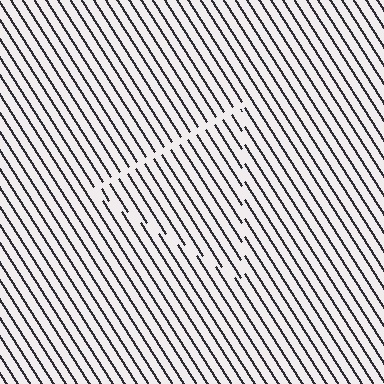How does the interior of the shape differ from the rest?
The interior of the shape contains the same grating, shifted by half a period — the contour is defined by the phase discontinuity where line-ends from the inner and outer gratings abut.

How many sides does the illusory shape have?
3 sides — the line-ends trace a triangle.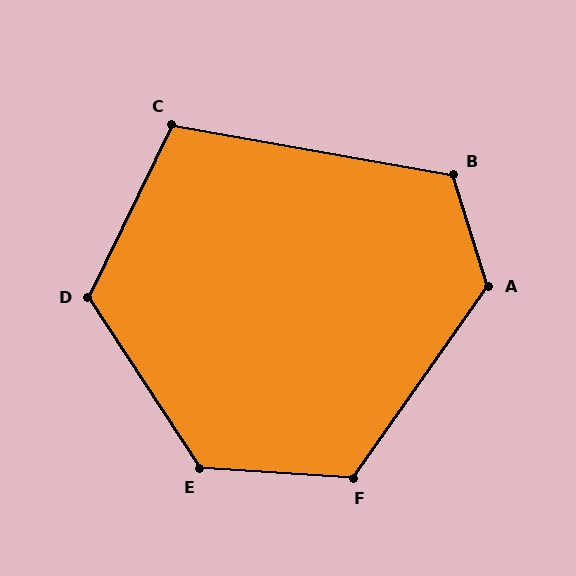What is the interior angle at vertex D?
Approximately 121 degrees (obtuse).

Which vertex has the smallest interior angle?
C, at approximately 106 degrees.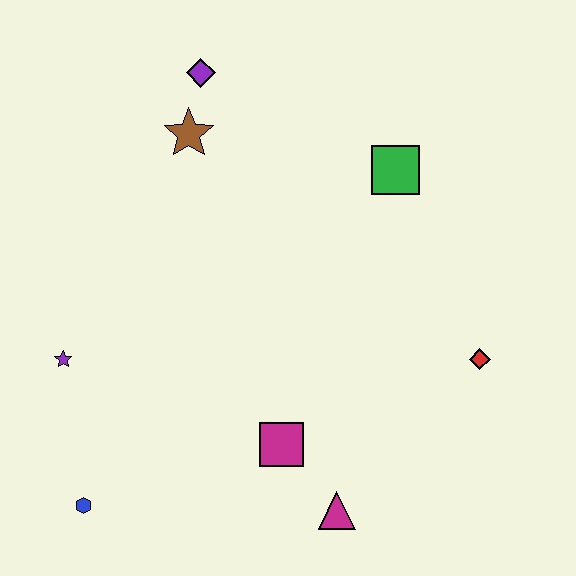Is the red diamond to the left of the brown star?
No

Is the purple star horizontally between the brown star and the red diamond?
No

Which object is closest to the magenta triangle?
The magenta square is closest to the magenta triangle.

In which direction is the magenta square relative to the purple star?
The magenta square is to the right of the purple star.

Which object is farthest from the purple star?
The red diamond is farthest from the purple star.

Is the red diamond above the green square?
No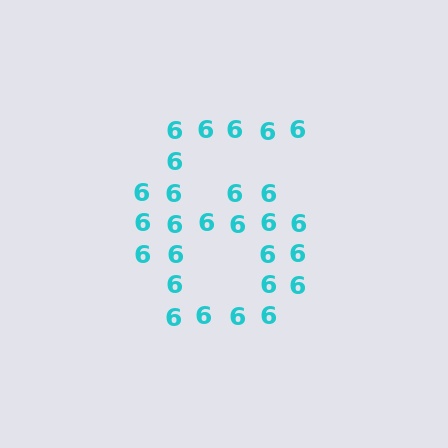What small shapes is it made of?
It is made of small digit 6's.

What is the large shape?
The large shape is the digit 6.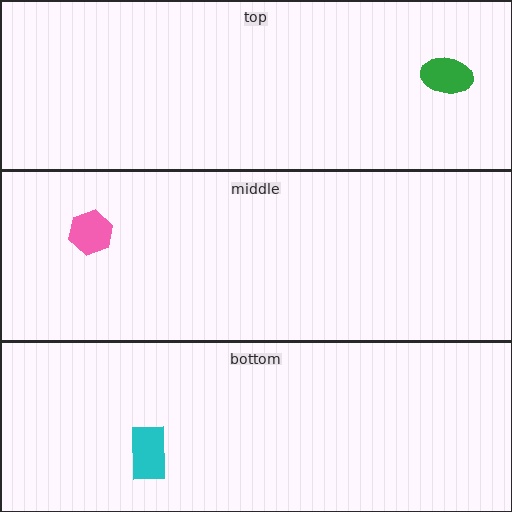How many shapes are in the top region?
1.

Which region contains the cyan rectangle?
The bottom region.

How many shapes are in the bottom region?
1.